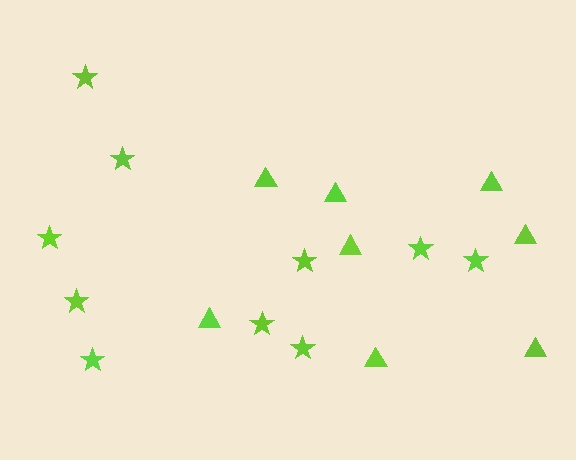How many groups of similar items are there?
There are 2 groups: one group of triangles (8) and one group of stars (10).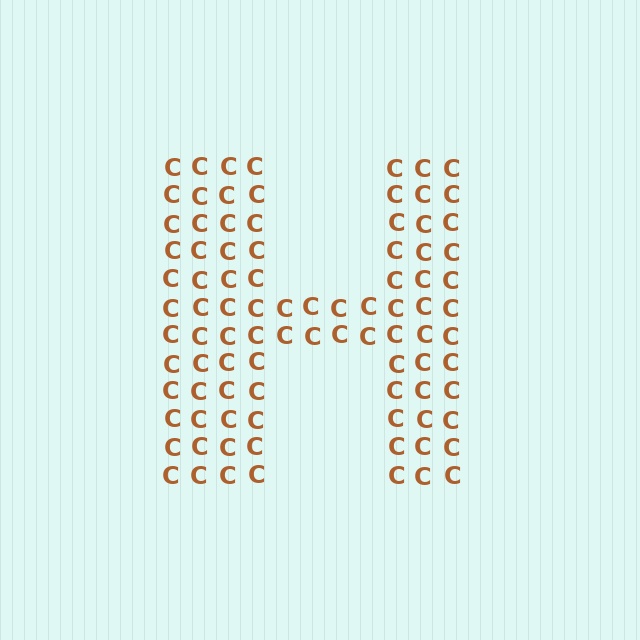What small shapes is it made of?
It is made of small letter C's.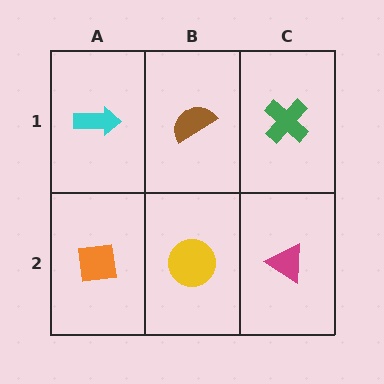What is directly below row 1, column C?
A magenta triangle.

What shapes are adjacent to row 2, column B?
A brown semicircle (row 1, column B), an orange square (row 2, column A), a magenta triangle (row 2, column C).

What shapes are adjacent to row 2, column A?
A cyan arrow (row 1, column A), a yellow circle (row 2, column B).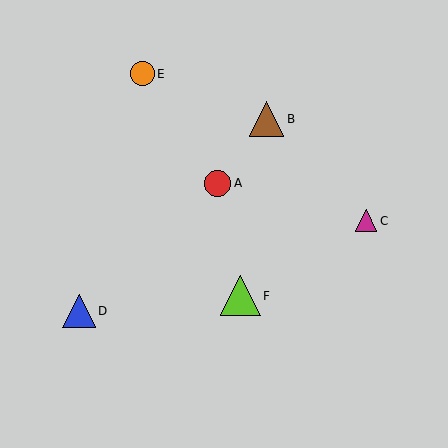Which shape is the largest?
The lime triangle (labeled F) is the largest.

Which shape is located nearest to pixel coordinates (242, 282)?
The lime triangle (labeled F) at (240, 296) is nearest to that location.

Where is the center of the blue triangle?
The center of the blue triangle is at (79, 311).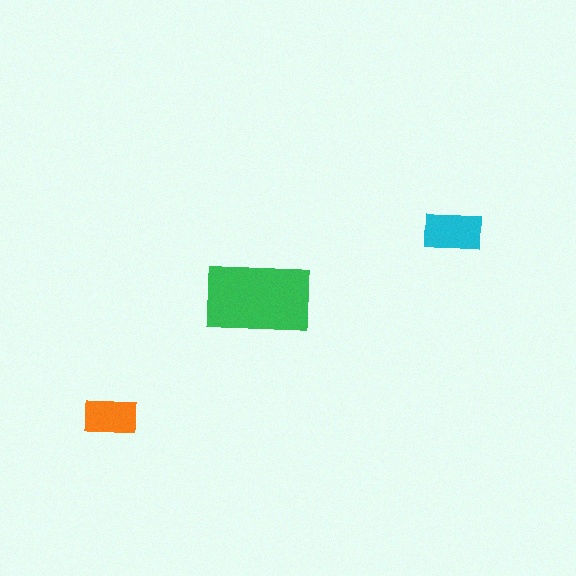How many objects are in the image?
There are 3 objects in the image.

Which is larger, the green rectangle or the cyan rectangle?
The green one.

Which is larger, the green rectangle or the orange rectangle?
The green one.